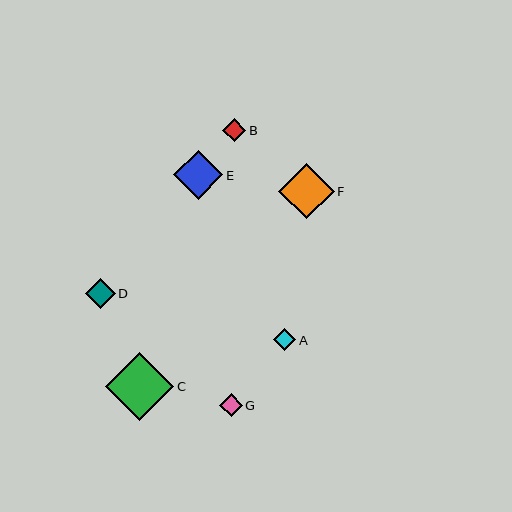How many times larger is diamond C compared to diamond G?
Diamond C is approximately 3.0 times the size of diamond G.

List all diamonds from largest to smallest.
From largest to smallest: C, F, E, D, B, G, A.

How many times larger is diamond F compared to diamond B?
Diamond F is approximately 2.4 times the size of diamond B.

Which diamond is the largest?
Diamond C is the largest with a size of approximately 68 pixels.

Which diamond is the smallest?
Diamond A is the smallest with a size of approximately 22 pixels.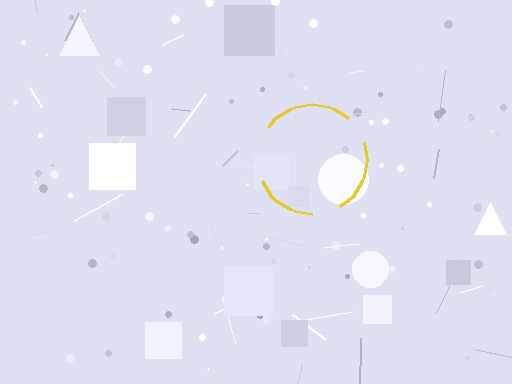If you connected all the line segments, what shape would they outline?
They would outline a circle.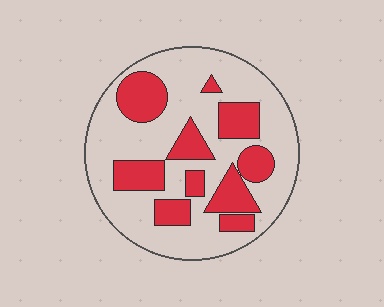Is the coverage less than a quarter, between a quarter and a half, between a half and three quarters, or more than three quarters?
Between a quarter and a half.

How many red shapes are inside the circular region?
10.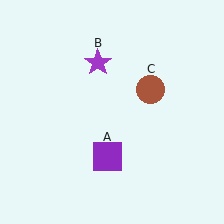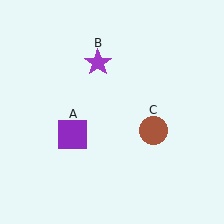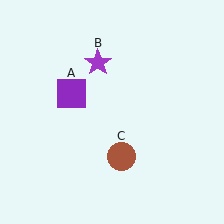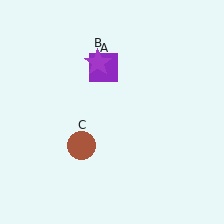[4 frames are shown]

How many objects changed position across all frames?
2 objects changed position: purple square (object A), brown circle (object C).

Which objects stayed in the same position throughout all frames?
Purple star (object B) remained stationary.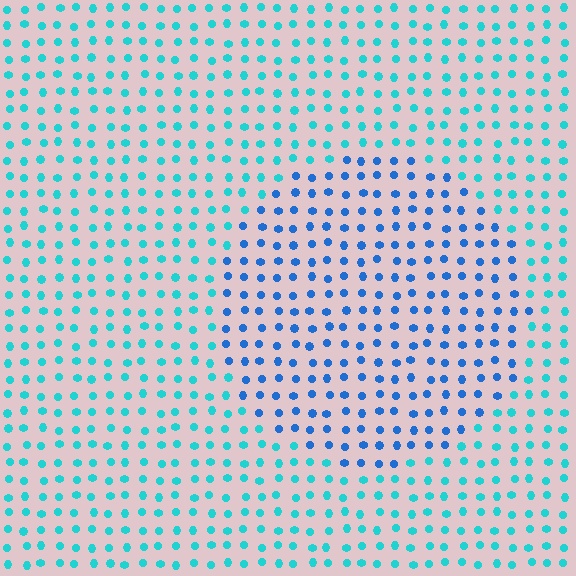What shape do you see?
I see a circle.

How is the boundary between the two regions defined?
The boundary is defined purely by a slight shift in hue (about 35 degrees). Spacing, size, and orientation are identical on both sides.